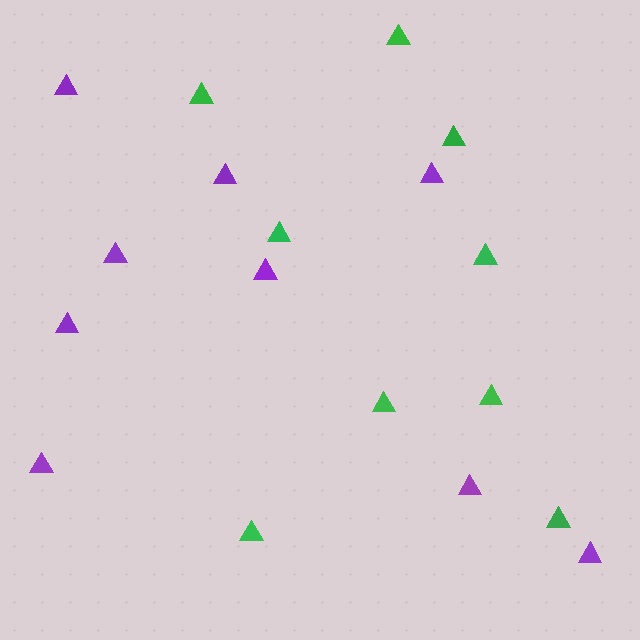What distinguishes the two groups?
There are 2 groups: one group of green triangles (9) and one group of purple triangles (9).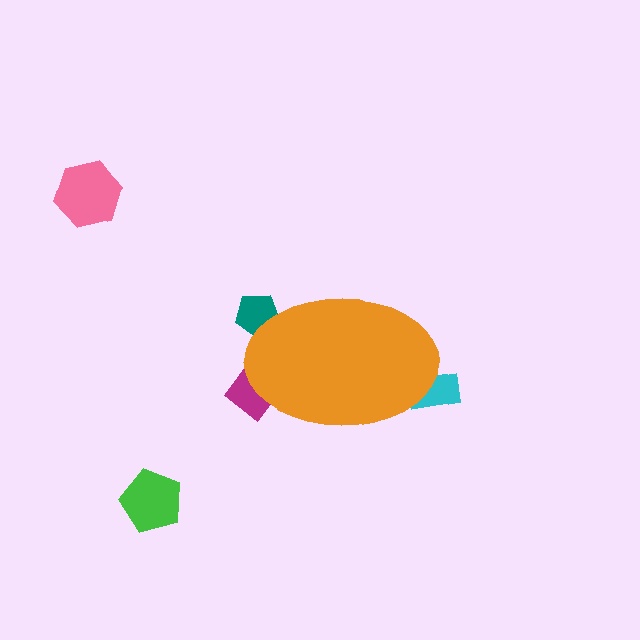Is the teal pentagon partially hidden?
Yes, the teal pentagon is partially hidden behind the orange ellipse.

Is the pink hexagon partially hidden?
No, the pink hexagon is fully visible.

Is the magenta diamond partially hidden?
Yes, the magenta diamond is partially hidden behind the orange ellipse.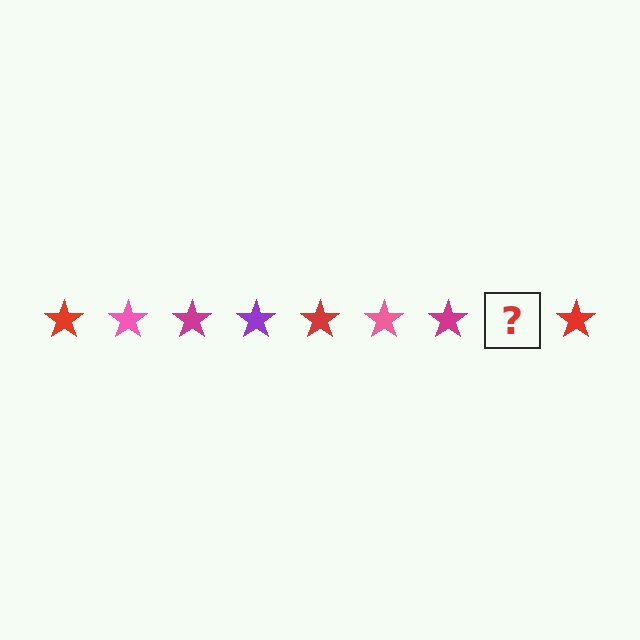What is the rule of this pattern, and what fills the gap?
The rule is that the pattern cycles through red, pink, magenta, purple stars. The gap should be filled with a purple star.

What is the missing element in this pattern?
The missing element is a purple star.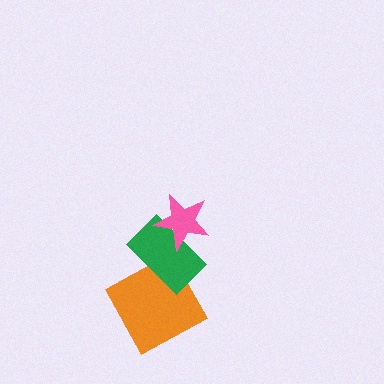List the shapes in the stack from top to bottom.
From top to bottom: the pink star, the green rectangle, the orange square.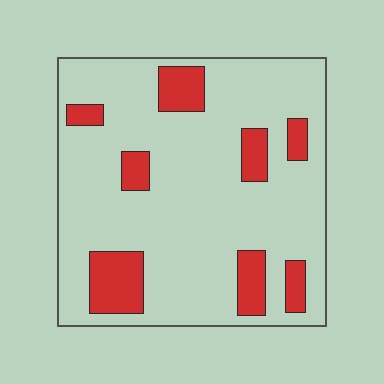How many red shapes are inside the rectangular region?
8.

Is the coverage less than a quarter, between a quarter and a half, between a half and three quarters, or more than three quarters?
Less than a quarter.